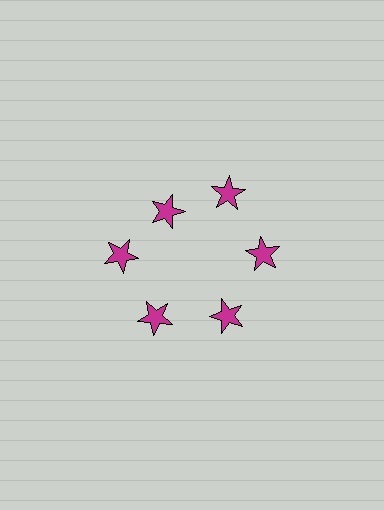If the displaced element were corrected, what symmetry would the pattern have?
It would have 6-fold rotational symmetry — the pattern would map onto itself every 60 degrees.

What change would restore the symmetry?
The symmetry would be restored by moving it outward, back onto the ring so that all 6 stars sit at equal angles and equal distance from the center.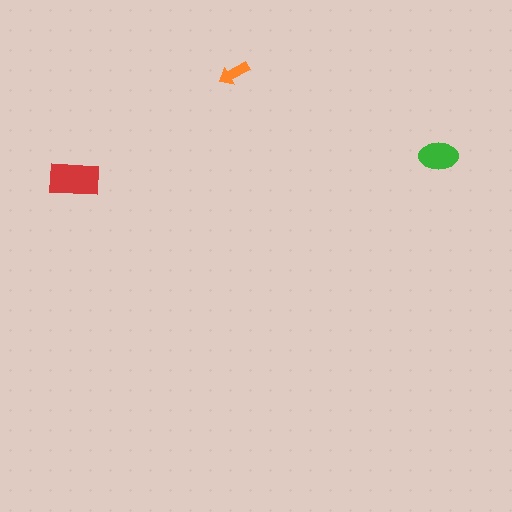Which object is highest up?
The orange arrow is topmost.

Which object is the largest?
The red rectangle.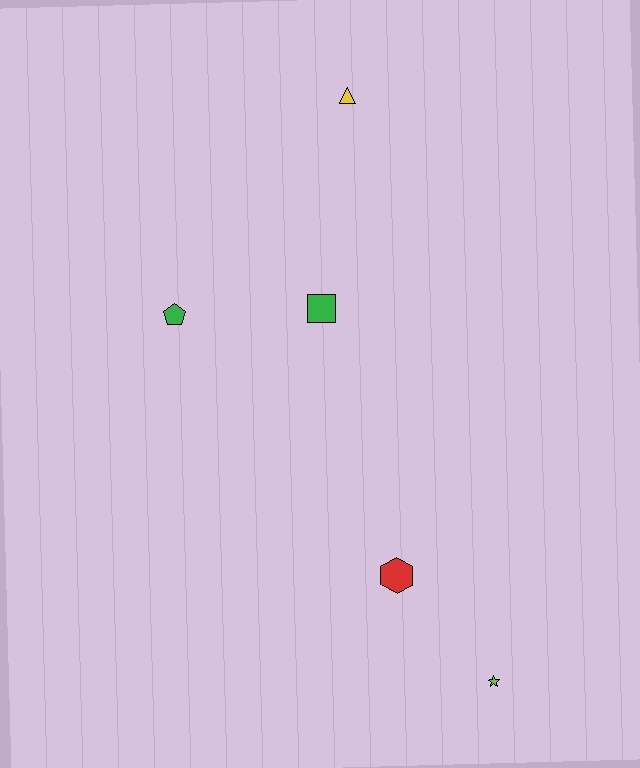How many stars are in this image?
There is 1 star.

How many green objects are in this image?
There are 2 green objects.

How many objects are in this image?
There are 5 objects.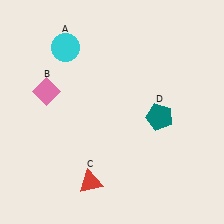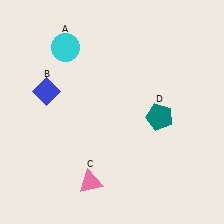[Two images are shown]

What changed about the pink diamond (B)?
In Image 1, B is pink. In Image 2, it changed to blue.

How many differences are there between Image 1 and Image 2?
There are 2 differences between the two images.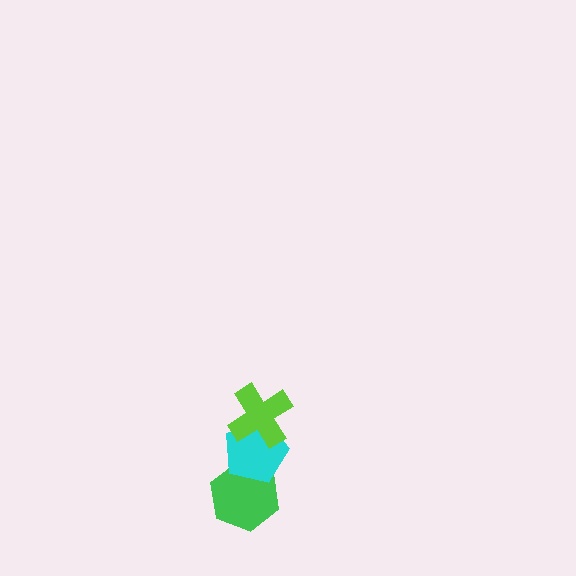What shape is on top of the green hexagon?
The cyan pentagon is on top of the green hexagon.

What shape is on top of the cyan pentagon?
The lime cross is on top of the cyan pentagon.